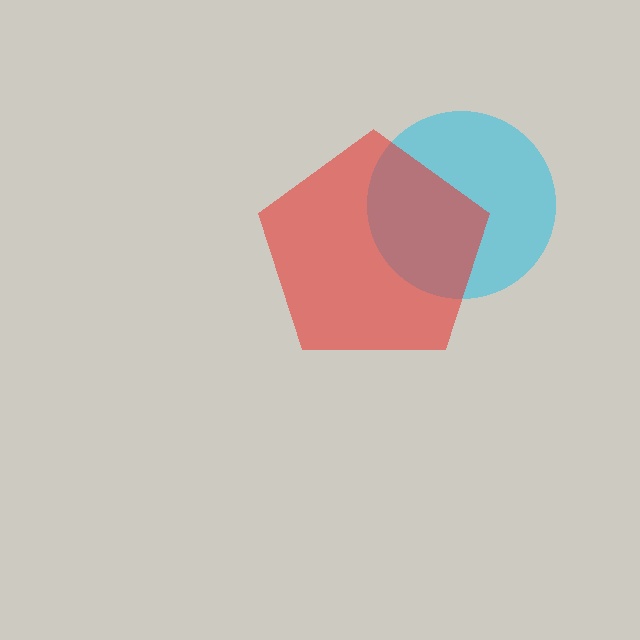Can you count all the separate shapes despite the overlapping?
Yes, there are 2 separate shapes.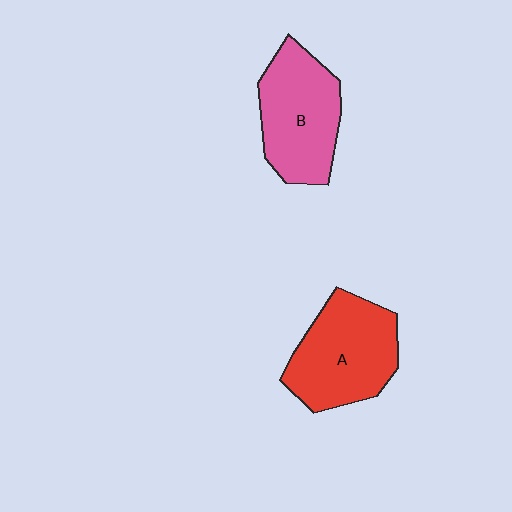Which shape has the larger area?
Shape A (red).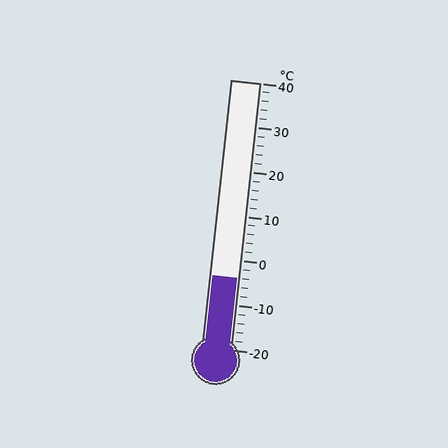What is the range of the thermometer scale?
The thermometer scale ranges from -20°C to 40°C.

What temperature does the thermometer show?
The thermometer shows approximately -4°C.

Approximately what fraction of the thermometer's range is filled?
The thermometer is filled to approximately 25% of its range.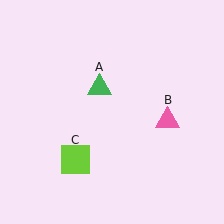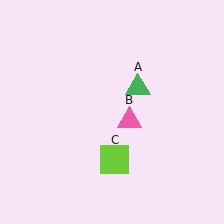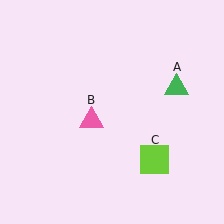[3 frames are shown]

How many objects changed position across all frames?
3 objects changed position: green triangle (object A), pink triangle (object B), lime square (object C).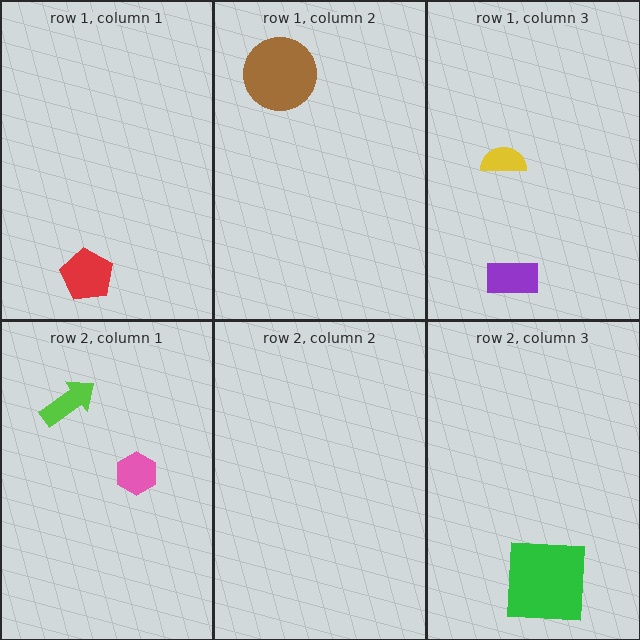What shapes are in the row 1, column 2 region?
The brown circle.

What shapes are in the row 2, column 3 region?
The green square.